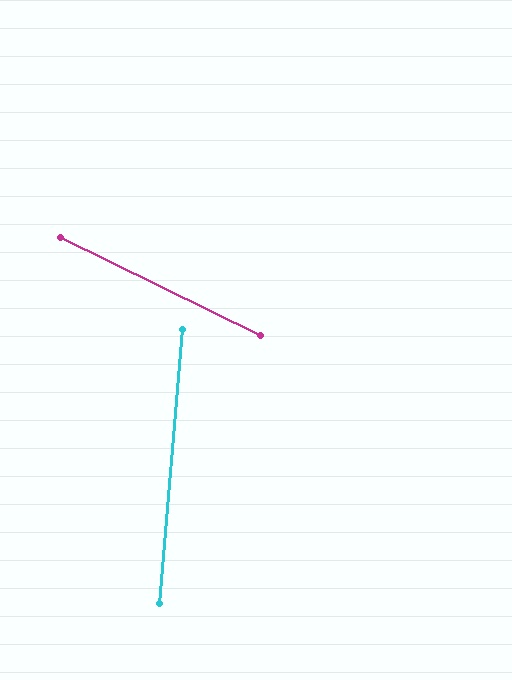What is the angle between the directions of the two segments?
Approximately 69 degrees.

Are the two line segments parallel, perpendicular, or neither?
Neither parallel nor perpendicular — they differ by about 69°.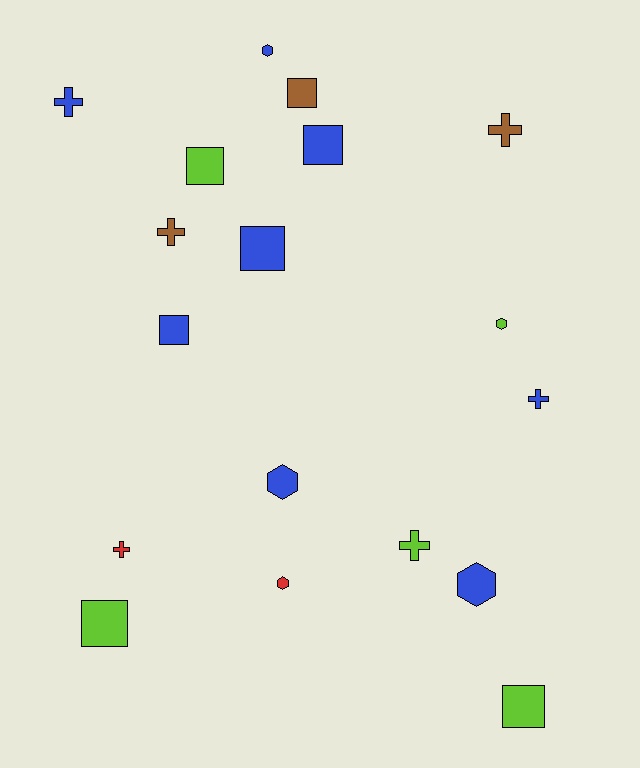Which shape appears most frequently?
Square, with 7 objects.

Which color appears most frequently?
Blue, with 8 objects.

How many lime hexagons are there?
There is 1 lime hexagon.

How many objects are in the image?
There are 18 objects.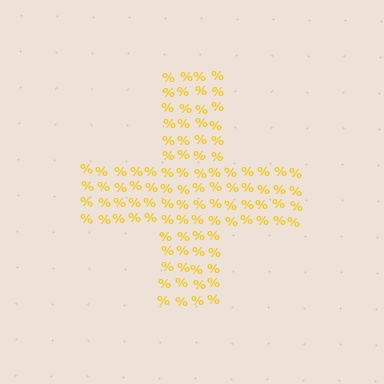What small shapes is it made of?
It is made of small percent signs.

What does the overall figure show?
The overall figure shows a cross.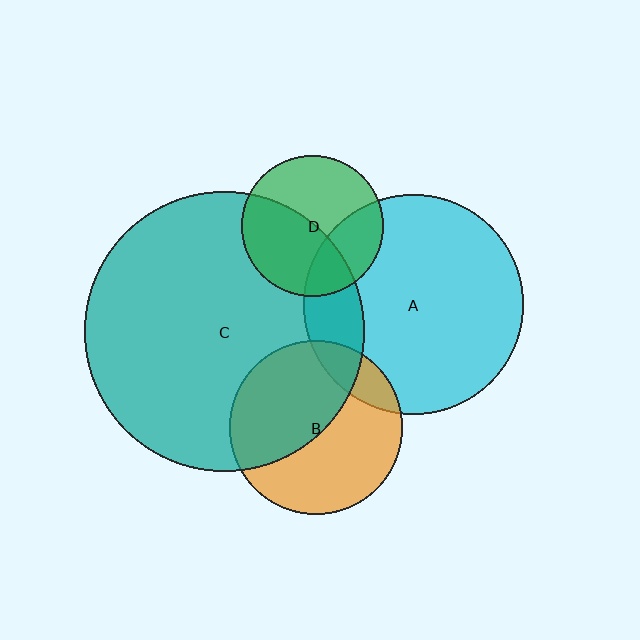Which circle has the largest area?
Circle C (teal).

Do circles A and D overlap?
Yes.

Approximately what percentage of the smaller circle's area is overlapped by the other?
Approximately 30%.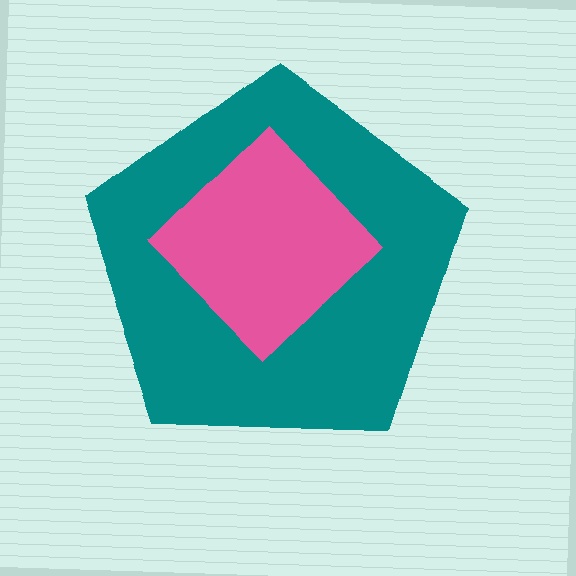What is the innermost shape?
The pink diamond.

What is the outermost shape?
The teal pentagon.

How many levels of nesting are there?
2.